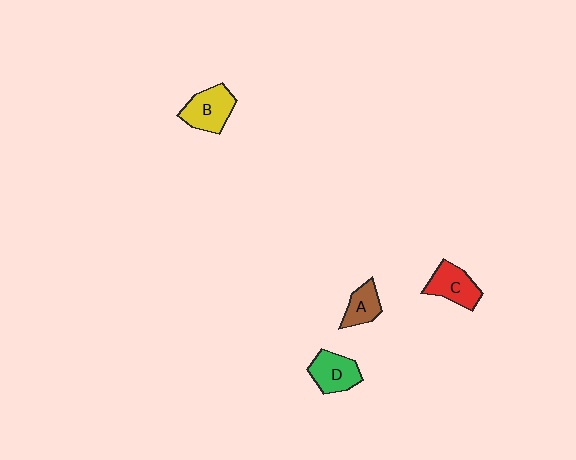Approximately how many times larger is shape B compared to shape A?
Approximately 1.5 times.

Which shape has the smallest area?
Shape A (brown).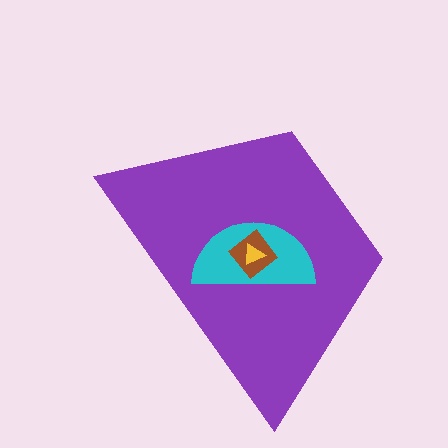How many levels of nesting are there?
4.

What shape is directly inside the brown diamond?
The yellow triangle.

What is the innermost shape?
The yellow triangle.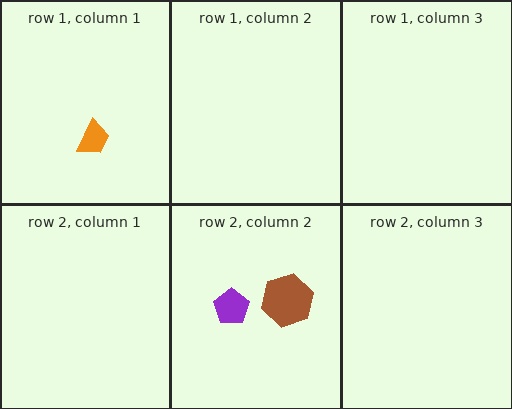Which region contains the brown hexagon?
The row 2, column 2 region.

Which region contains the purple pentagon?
The row 2, column 2 region.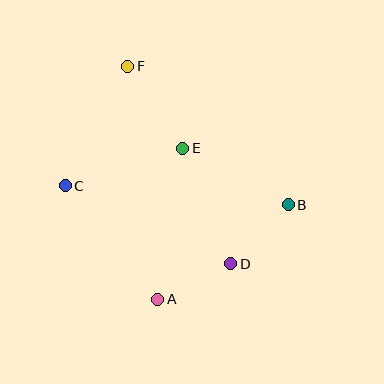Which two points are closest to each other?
Points A and D are closest to each other.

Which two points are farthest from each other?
Points A and F are farthest from each other.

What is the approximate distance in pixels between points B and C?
The distance between B and C is approximately 224 pixels.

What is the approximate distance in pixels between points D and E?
The distance between D and E is approximately 125 pixels.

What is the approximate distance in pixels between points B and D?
The distance between B and D is approximately 83 pixels.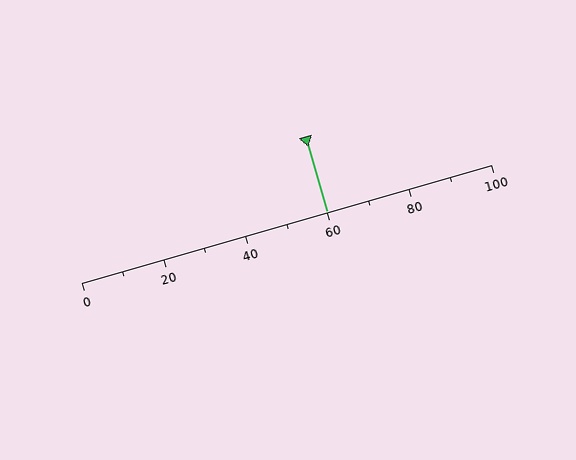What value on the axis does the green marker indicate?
The marker indicates approximately 60.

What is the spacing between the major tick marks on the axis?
The major ticks are spaced 20 apart.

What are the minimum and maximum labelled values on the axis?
The axis runs from 0 to 100.